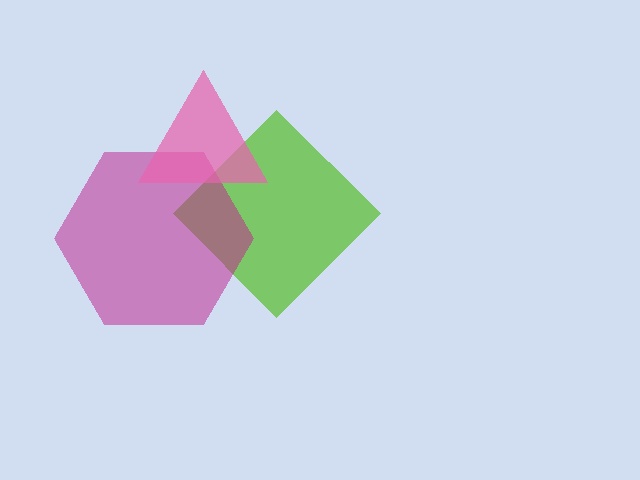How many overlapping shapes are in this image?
There are 3 overlapping shapes in the image.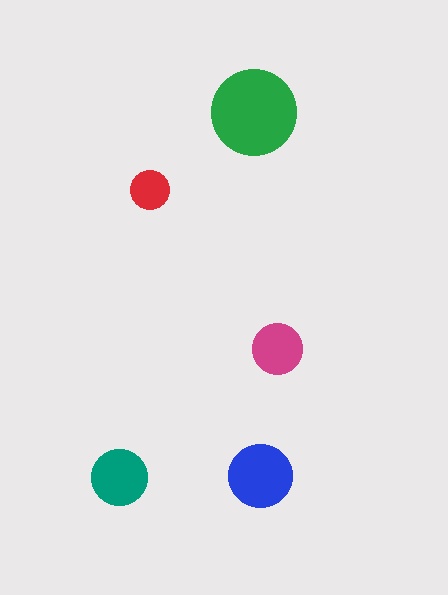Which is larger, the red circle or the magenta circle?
The magenta one.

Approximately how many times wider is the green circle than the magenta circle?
About 1.5 times wider.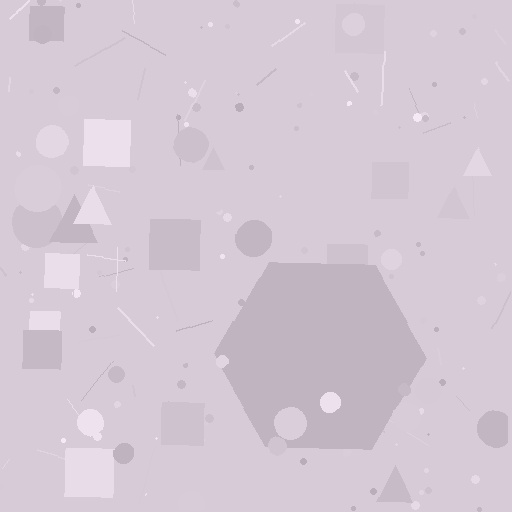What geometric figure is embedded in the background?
A hexagon is embedded in the background.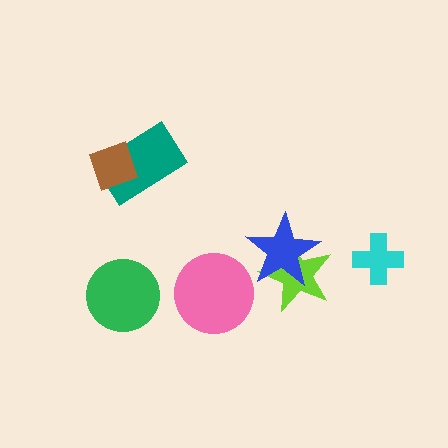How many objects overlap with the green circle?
0 objects overlap with the green circle.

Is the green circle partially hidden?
No, no other shape covers it.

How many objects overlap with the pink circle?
0 objects overlap with the pink circle.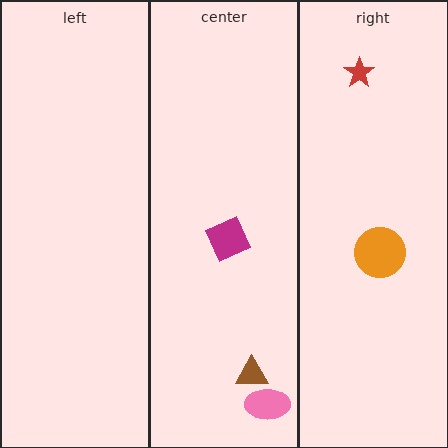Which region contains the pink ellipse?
The center region.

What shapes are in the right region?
The orange circle, the red star.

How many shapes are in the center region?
3.